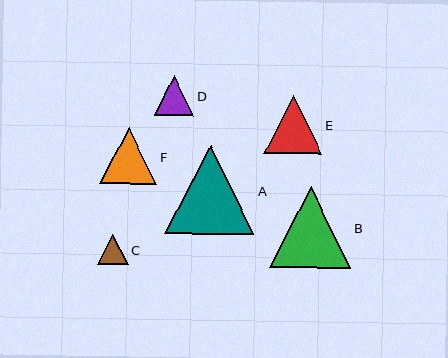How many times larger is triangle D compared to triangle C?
Triangle D is approximately 1.3 times the size of triangle C.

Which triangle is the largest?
Triangle A is the largest with a size of approximately 89 pixels.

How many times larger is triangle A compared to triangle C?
Triangle A is approximately 2.9 times the size of triangle C.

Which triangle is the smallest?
Triangle C is the smallest with a size of approximately 30 pixels.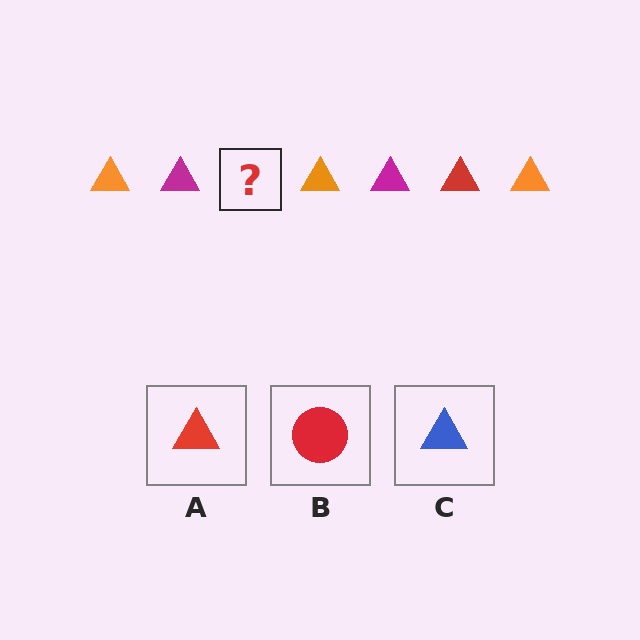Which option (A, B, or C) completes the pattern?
A.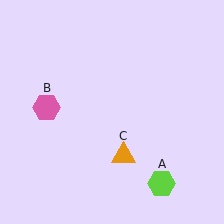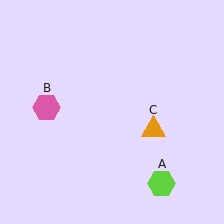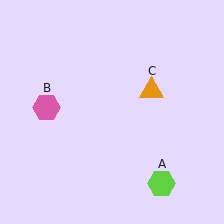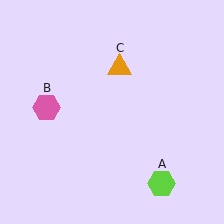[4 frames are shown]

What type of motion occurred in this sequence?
The orange triangle (object C) rotated counterclockwise around the center of the scene.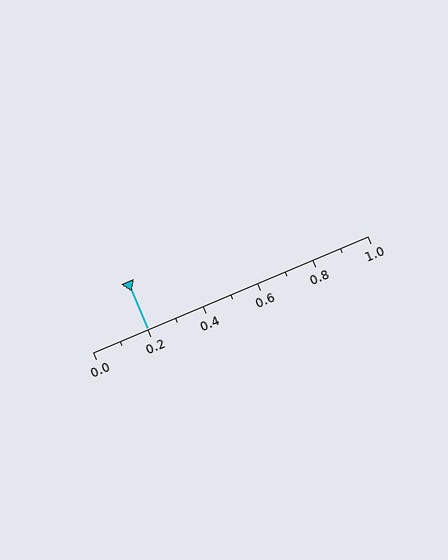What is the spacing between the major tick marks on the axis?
The major ticks are spaced 0.2 apart.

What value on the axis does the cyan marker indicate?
The marker indicates approximately 0.2.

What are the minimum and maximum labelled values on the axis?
The axis runs from 0.0 to 1.0.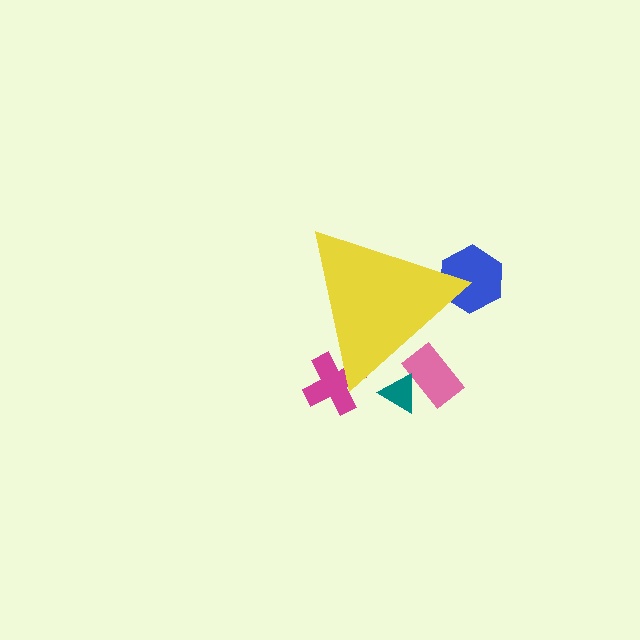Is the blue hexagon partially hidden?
Yes, the blue hexagon is partially hidden behind the yellow triangle.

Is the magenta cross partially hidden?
Yes, the magenta cross is partially hidden behind the yellow triangle.